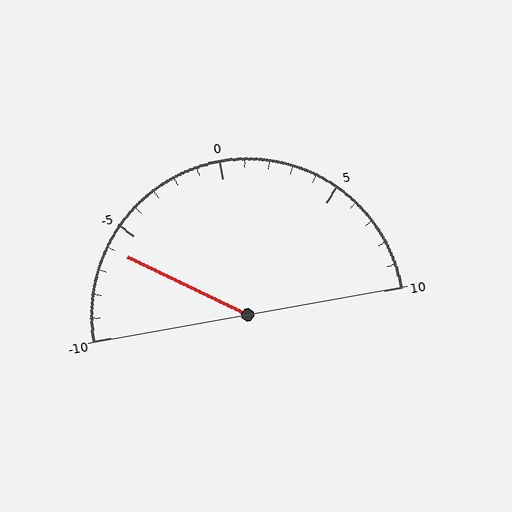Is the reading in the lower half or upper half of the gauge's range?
The reading is in the lower half of the range (-10 to 10).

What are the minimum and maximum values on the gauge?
The gauge ranges from -10 to 10.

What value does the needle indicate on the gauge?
The needle indicates approximately -6.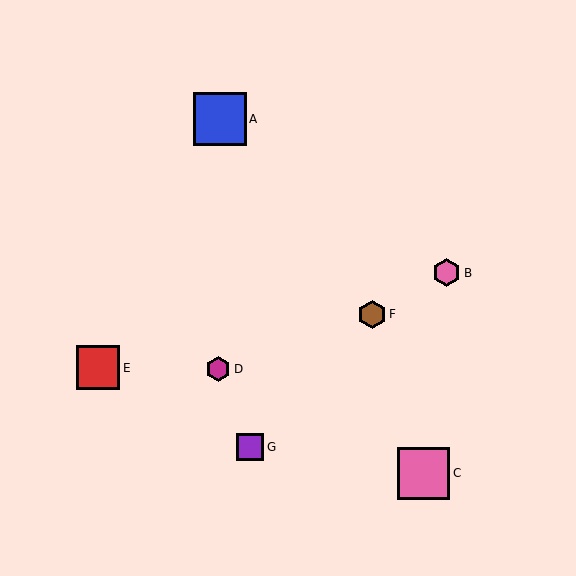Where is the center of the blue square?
The center of the blue square is at (220, 119).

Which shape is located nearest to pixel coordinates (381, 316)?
The brown hexagon (labeled F) at (372, 314) is nearest to that location.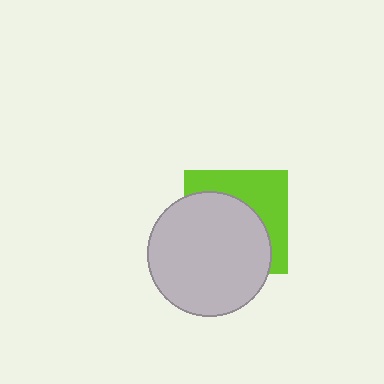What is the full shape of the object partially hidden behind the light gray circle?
The partially hidden object is a lime square.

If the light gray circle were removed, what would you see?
You would see the complete lime square.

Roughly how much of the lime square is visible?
A small part of it is visible (roughly 41%).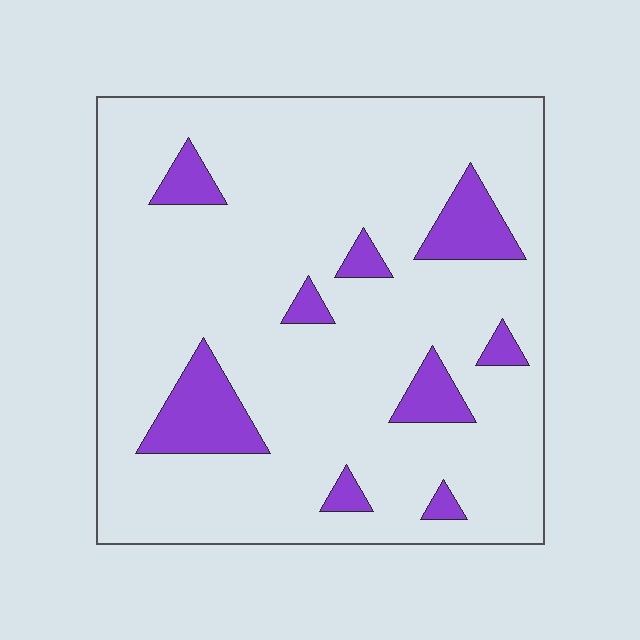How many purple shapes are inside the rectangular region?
9.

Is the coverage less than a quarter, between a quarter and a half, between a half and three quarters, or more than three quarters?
Less than a quarter.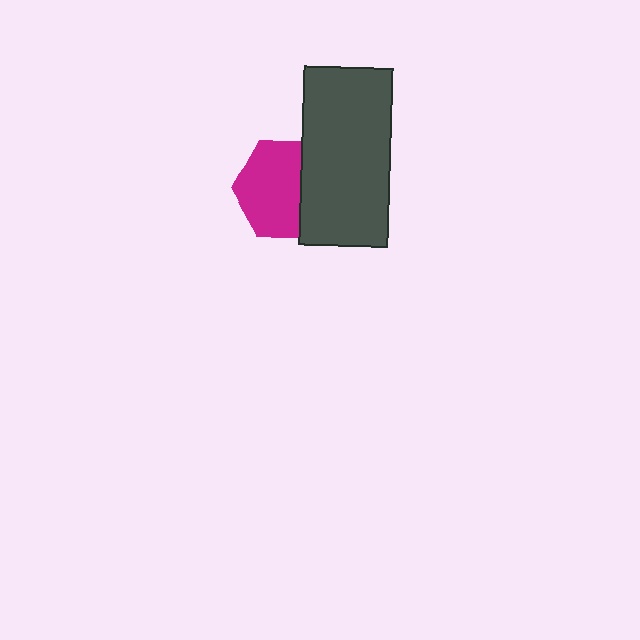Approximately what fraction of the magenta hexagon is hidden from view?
Roughly 34% of the magenta hexagon is hidden behind the dark gray rectangle.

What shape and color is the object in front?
The object in front is a dark gray rectangle.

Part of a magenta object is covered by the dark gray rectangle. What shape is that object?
It is a hexagon.